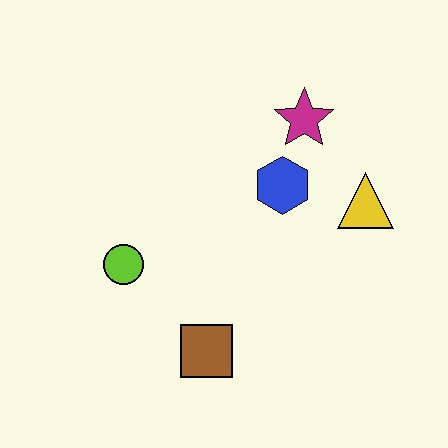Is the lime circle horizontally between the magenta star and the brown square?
No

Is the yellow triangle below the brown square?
No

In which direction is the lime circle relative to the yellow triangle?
The lime circle is to the left of the yellow triangle.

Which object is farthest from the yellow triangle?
The lime circle is farthest from the yellow triangle.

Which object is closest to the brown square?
The lime circle is closest to the brown square.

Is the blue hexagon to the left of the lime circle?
No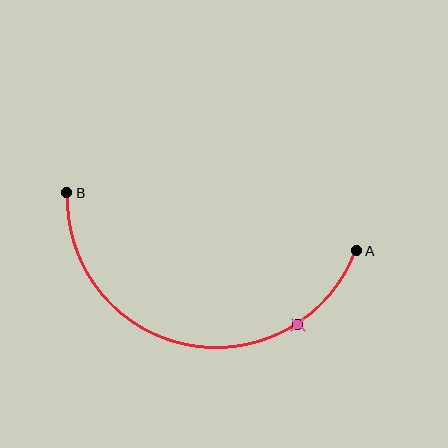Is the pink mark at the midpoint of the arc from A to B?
No. The pink mark lies on the arc but is closer to endpoint A. The arc midpoint would be at the point on the curve equidistant along the arc from both A and B.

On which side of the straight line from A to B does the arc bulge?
The arc bulges below the straight line connecting A and B.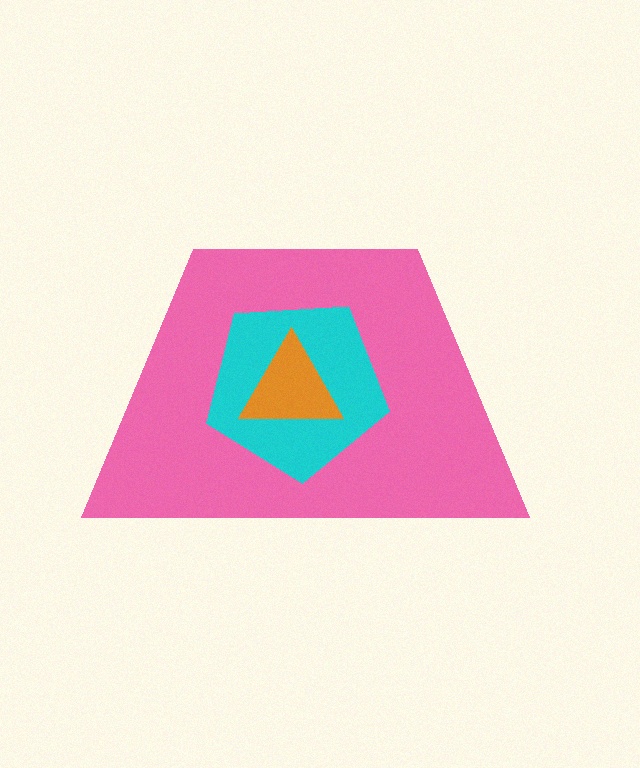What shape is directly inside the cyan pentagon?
The orange triangle.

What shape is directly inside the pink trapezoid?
The cyan pentagon.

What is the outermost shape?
The pink trapezoid.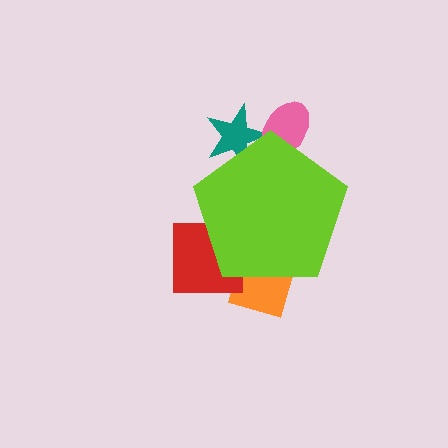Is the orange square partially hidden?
Yes, the orange square is partially hidden behind the lime pentagon.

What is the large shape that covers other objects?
A lime pentagon.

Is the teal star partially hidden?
Yes, the teal star is partially hidden behind the lime pentagon.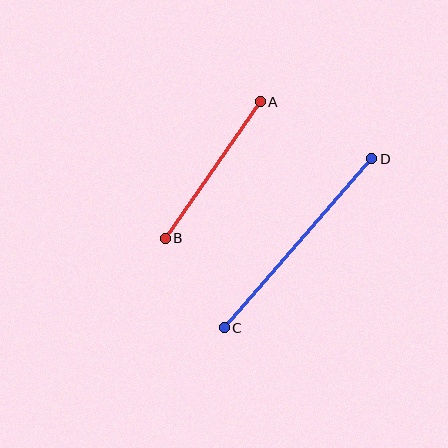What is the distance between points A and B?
The distance is approximately 166 pixels.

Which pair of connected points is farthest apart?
Points C and D are farthest apart.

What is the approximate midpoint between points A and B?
The midpoint is at approximately (213, 170) pixels.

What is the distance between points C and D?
The distance is approximately 225 pixels.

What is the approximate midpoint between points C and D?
The midpoint is at approximately (298, 243) pixels.